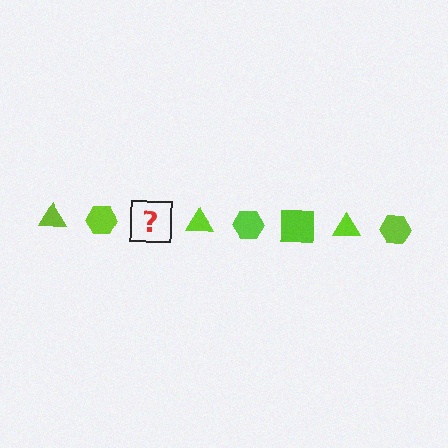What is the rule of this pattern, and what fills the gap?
The rule is that the pattern cycles through triangle, hexagon, square shapes in lime. The gap should be filled with a lime square.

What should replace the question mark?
The question mark should be replaced with a lime square.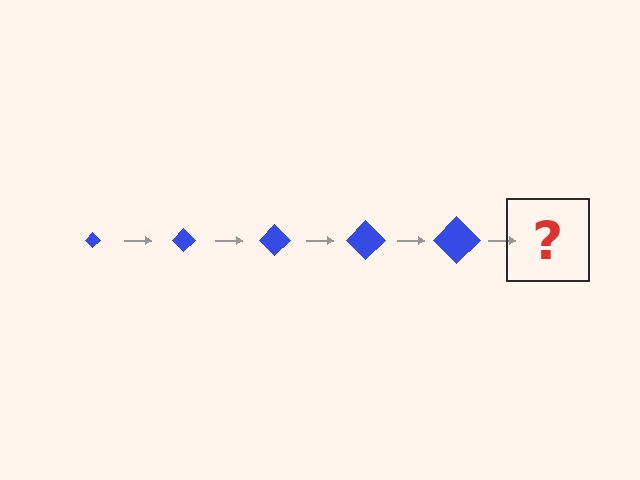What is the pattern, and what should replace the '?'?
The pattern is that the diamond gets progressively larger each step. The '?' should be a blue diamond, larger than the previous one.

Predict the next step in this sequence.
The next step is a blue diamond, larger than the previous one.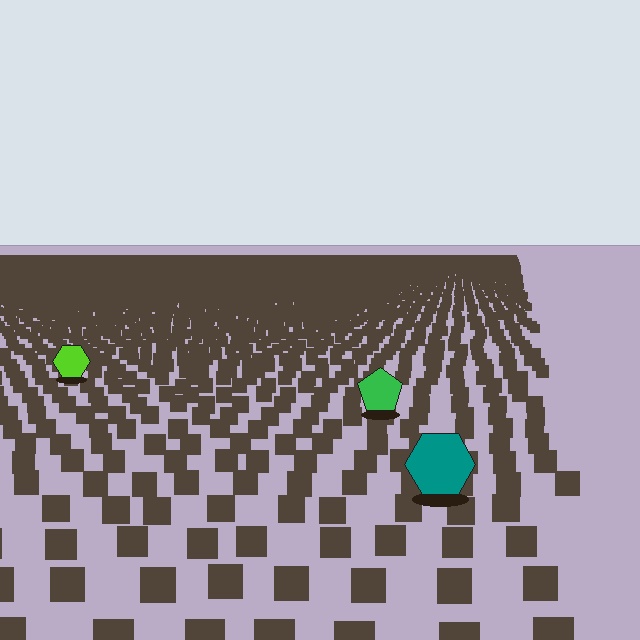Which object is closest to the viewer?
The teal hexagon is closest. The texture marks near it are larger and more spread out.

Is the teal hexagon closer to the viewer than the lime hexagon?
Yes. The teal hexagon is closer — you can tell from the texture gradient: the ground texture is coarser near it.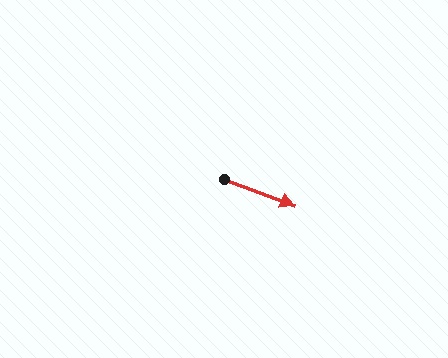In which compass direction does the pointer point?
East.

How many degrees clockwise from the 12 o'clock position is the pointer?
Approximately 110 degrees.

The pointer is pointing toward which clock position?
Roughly 4 o'clock.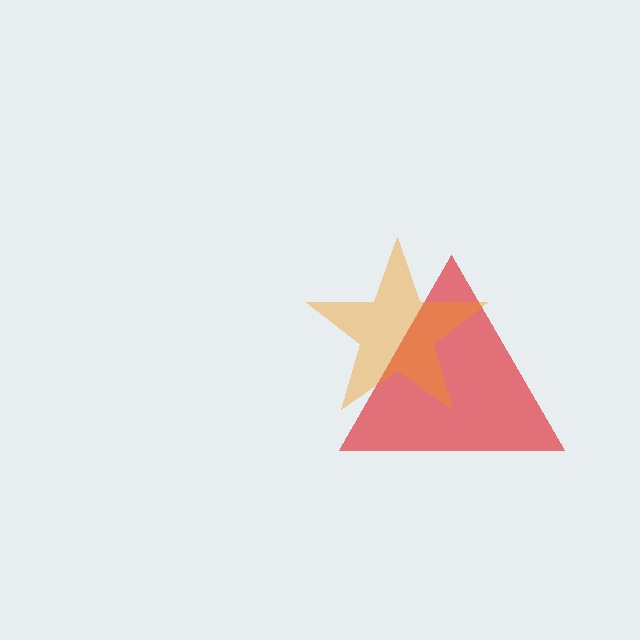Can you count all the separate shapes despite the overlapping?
Yes, there are 2 separate shapes.